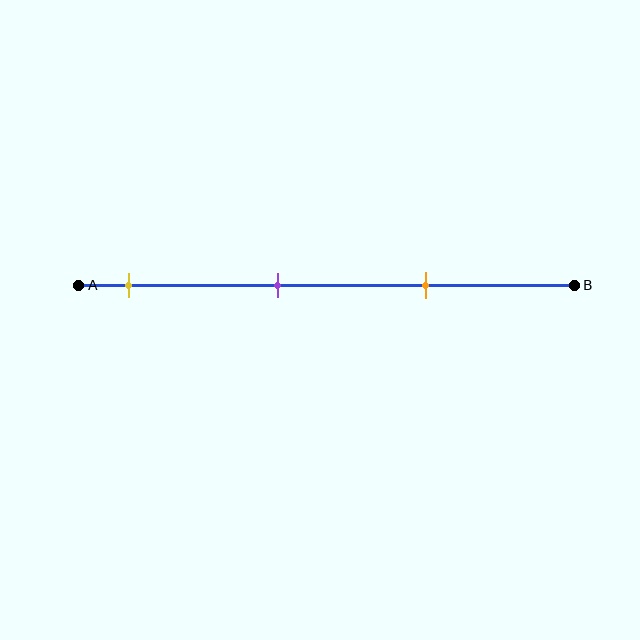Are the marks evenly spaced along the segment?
Yes, the marks are approximately evenly spaced.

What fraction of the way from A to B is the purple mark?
The purple mark is approximately 40% (0.4) of the way from A to B.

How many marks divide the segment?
There are 3 marks dividing the segment.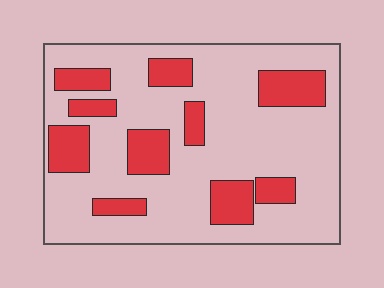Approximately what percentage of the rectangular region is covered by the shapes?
Approximately 25%.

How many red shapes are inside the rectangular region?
10.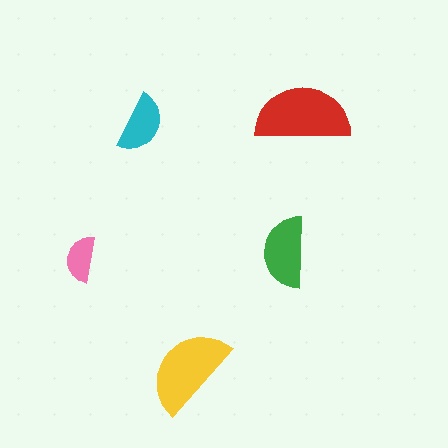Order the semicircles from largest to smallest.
the red one, the yellow one, the green one, the cyan one, the pink one.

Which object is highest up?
The red semicircle is topmost.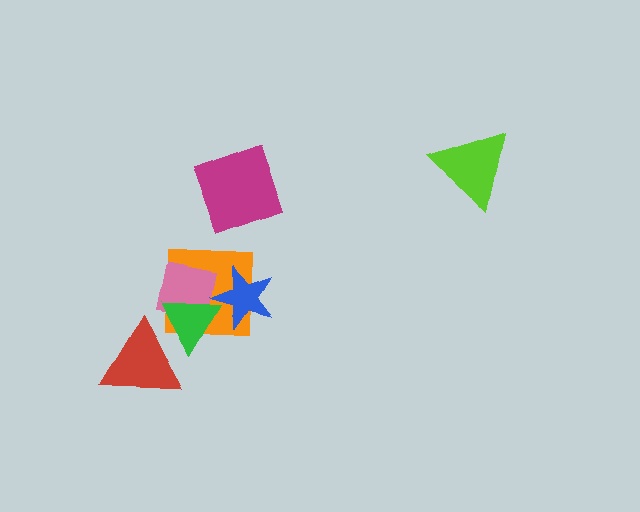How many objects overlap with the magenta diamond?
0 objects overlap with the magenta diamond.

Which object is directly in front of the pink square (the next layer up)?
The green triangle is directly in front of the pink square.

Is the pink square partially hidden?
Yes, it is partially covered by another shape.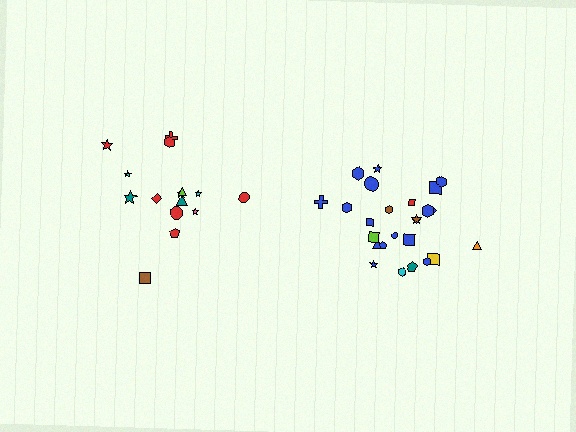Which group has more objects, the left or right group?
The right group.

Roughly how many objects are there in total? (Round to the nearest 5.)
Roughly 40 objects in total.